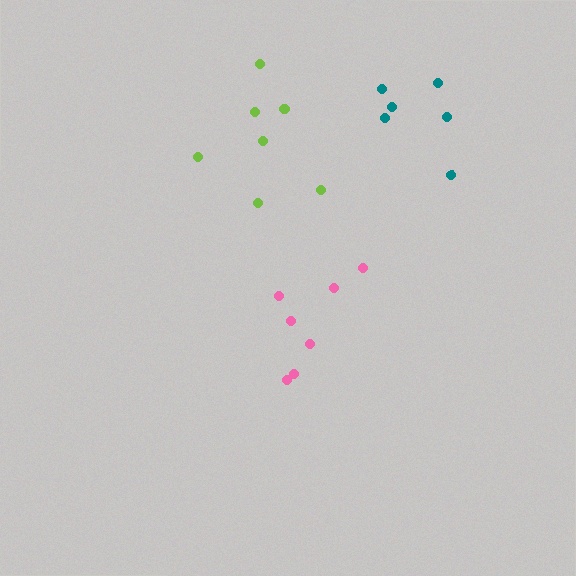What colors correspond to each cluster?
The clusters are colored: pink, lime, teal.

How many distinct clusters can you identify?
There are 3 distinct clusters.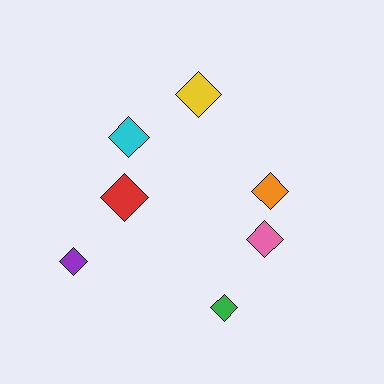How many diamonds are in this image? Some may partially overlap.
There are 7 diamonds.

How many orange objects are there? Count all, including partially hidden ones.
There is 1 orange object.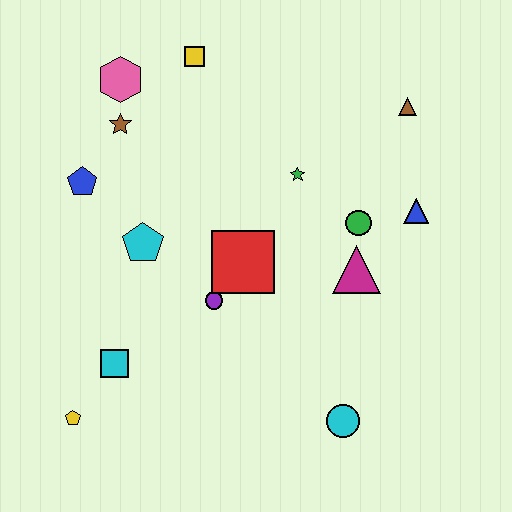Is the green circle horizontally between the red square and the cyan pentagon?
No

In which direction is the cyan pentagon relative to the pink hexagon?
The cyan pentagon is below the pink hexagon.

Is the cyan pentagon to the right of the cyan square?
Yes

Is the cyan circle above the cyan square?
No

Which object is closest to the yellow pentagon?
The cyan square is closest to the yellow pentagon.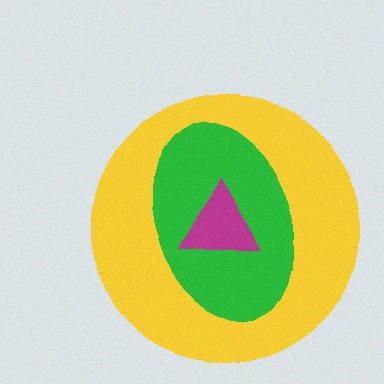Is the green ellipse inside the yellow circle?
Yes.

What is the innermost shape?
The magenta triangle.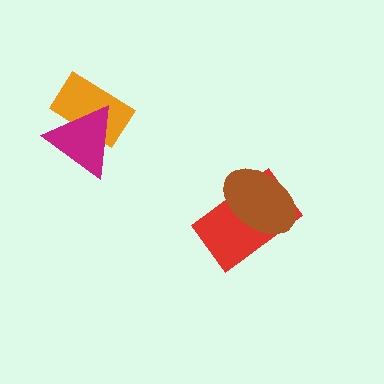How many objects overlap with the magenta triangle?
1 object overlaps with the magenta triangle.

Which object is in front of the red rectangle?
The brown ellipse is in front of the red rectangle.